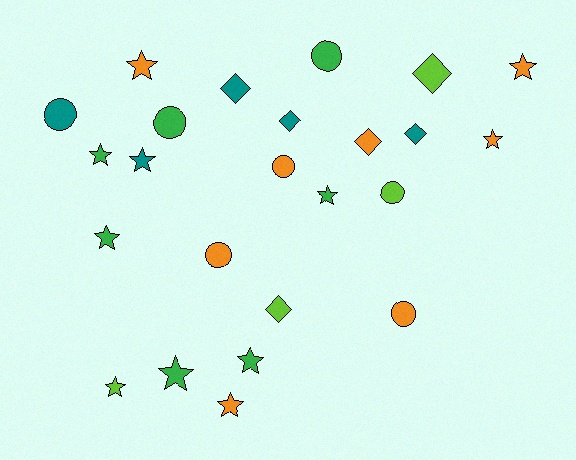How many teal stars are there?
There is 1 teal star.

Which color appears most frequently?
Orange, with 8 objects.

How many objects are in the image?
There are 24 objects.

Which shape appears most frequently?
Star, with 11 objects.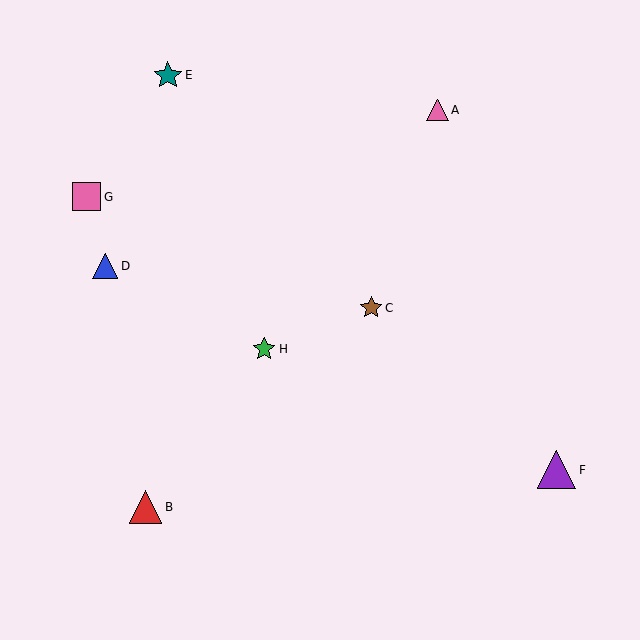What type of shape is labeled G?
Shape G is a pink square.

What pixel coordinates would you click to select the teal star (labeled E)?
Click at (168, 75) to select the teal star E.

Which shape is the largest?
The purple triangle (labeled F) is the largest.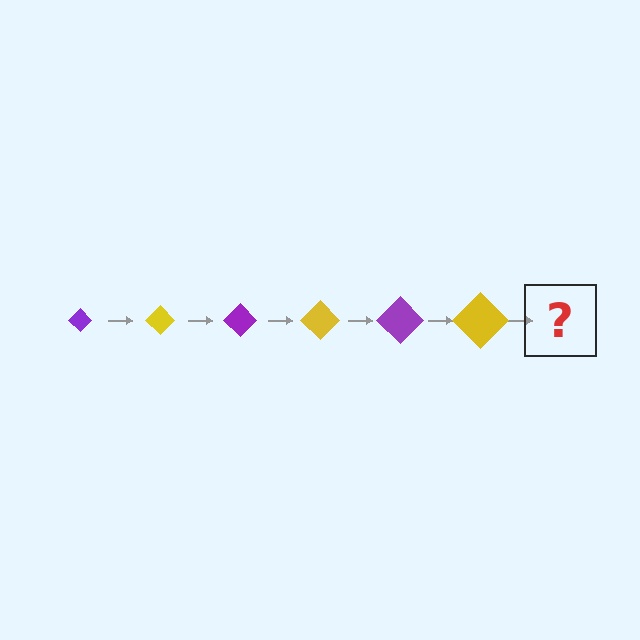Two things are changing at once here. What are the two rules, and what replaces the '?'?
The two rules are that the diamond grows larger each step and the color cycles through purple and yellow. The '?' should be a purple diamond, larger than the previous one.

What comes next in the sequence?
The next element should be a purple diamond, larger than the previous one.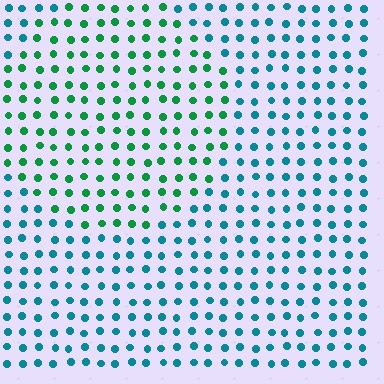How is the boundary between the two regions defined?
The boundary is defined purely by a slight shift in hue (about 43 degrees). Spacing, size, and orientation are identical on both sides.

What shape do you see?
I see a circle.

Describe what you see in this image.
The image is filled with small teal elements in a uniform arrangement. A circle-shaped region is visible where the elements are tinted to a slightly different hue, forming a subtle color boundary.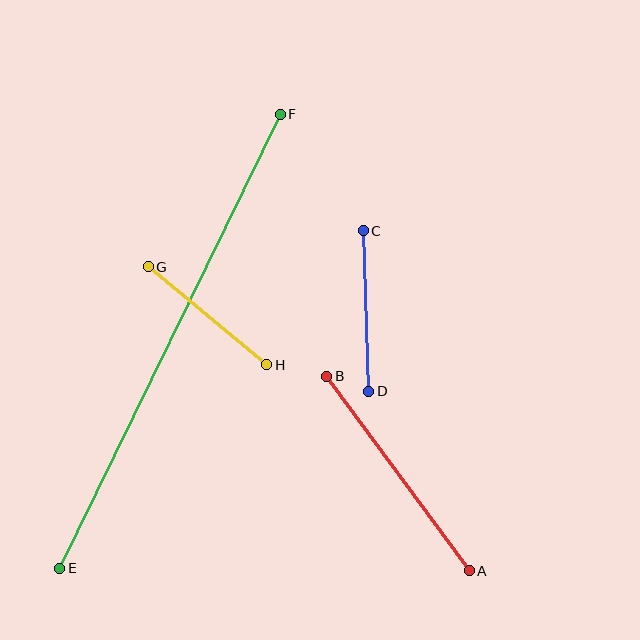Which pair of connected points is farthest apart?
Points E and F are farthest apart.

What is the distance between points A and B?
The distance is approximately 241 pixels.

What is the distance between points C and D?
The distance is approximately 160 pixels.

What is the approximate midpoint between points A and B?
The midpoint is at approximately (398, 474) pixels.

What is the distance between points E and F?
The distance is approximately 505 pixels.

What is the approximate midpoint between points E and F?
The midpoint is at approximately (170, 341) pixels.